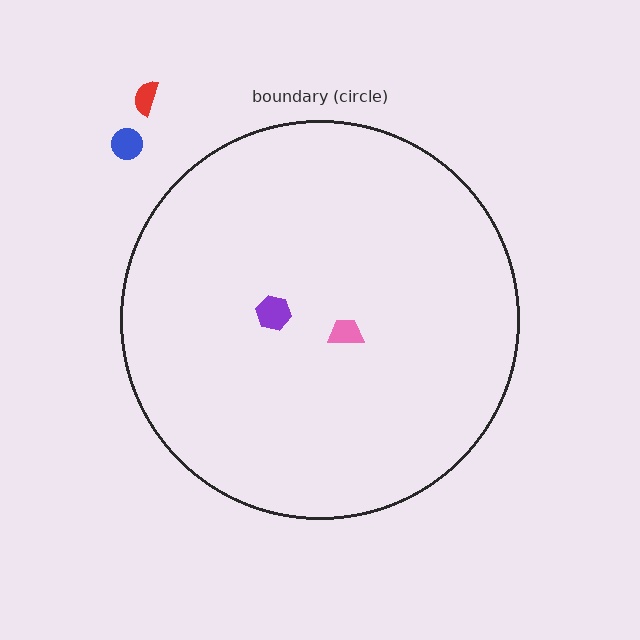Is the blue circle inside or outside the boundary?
Outside.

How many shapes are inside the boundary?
2 inside, 2 outside.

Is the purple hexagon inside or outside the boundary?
Inside.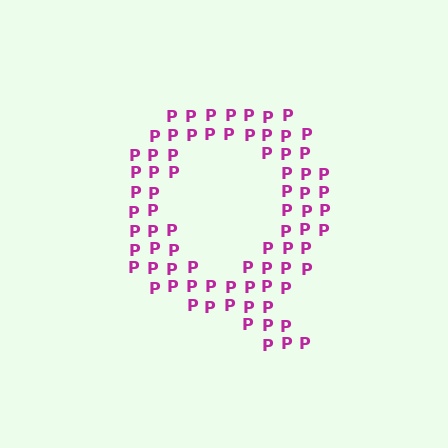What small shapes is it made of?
It is made of small letter P's.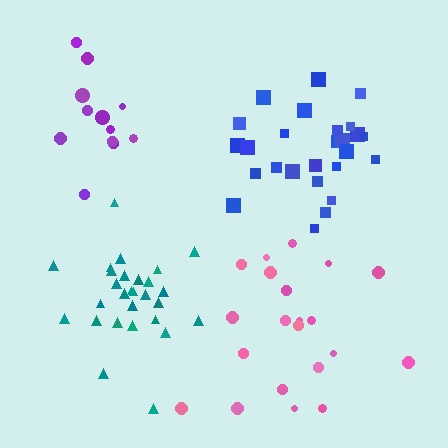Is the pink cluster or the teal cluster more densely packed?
Teal.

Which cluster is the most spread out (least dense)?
Pink.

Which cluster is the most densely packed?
Blue.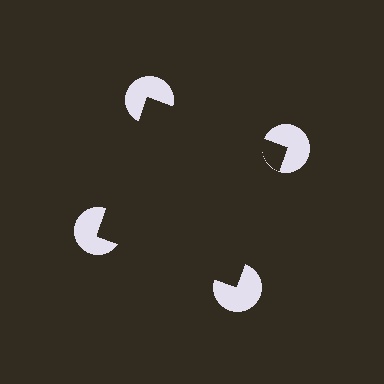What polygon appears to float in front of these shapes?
An illusory square — its edges are inferred from the aligned wedge cuts in the pac-man discs, not physically drawn.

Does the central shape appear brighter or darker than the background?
It typically appears slightly darker than the background, even though no actual brightness change is drawn.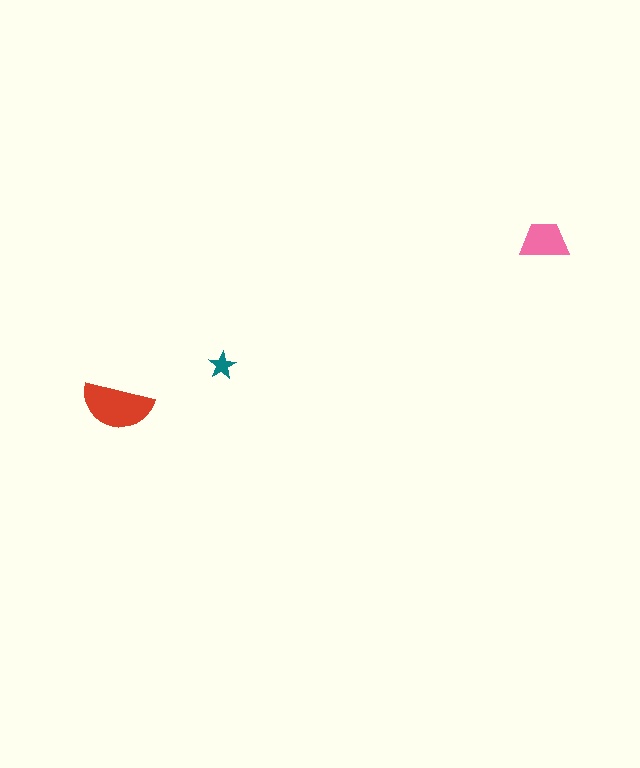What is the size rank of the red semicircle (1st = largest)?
1st.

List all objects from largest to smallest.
The red semicircle, the pink trapezoid, the teal star.